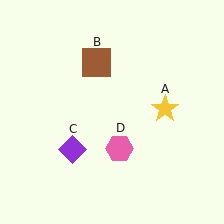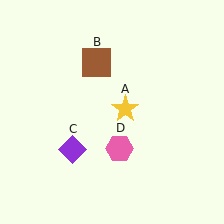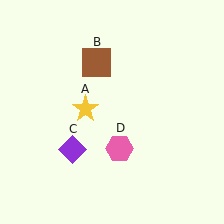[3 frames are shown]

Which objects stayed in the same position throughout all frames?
Brown square (object B) and purple diamond (object C) and pink hexagon (object D) remained stationary.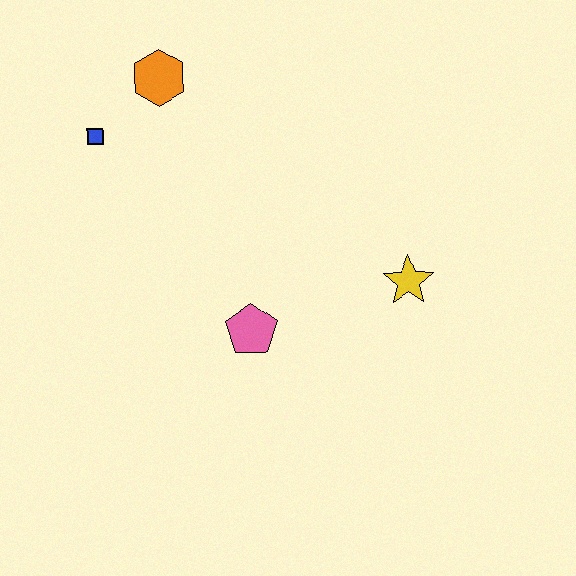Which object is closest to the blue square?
The orange hexagon is closest to the blue square.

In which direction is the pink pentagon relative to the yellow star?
The pink pentagon is to the left of the yellow star.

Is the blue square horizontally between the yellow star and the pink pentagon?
No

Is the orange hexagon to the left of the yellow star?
Yes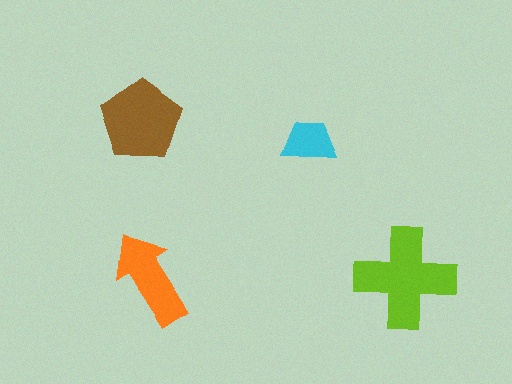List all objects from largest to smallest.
The lime cross, the brown pentagon, the orange arrow, the cyan trapezoid.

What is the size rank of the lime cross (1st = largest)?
1st.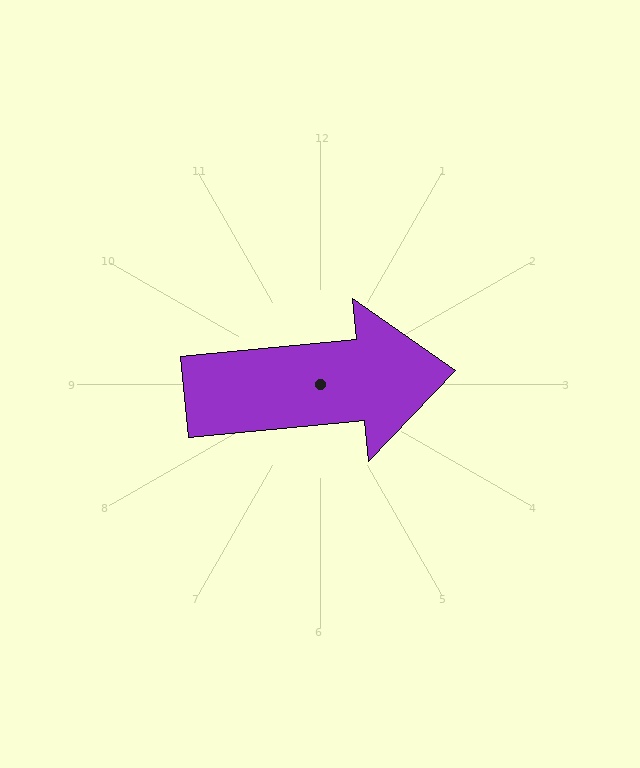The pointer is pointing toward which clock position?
Roughly 3 o'clock.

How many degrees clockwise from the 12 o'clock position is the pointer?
Approximately 84 degrees.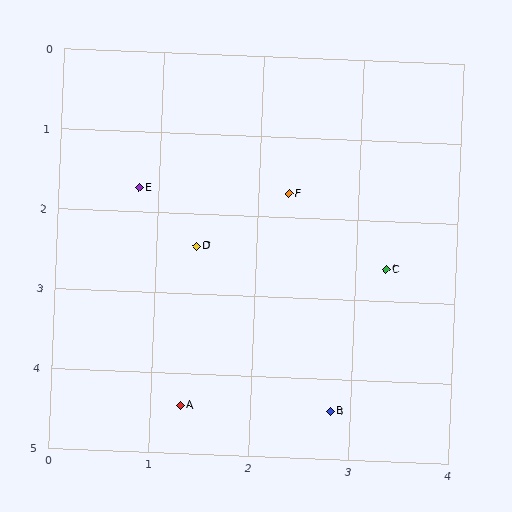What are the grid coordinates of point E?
Point E is at approximately (0.8, 1.7).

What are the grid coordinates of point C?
Point C is at approximately (3.3, 2.6).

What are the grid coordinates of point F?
Point F is at approximately (2.3, 1.7).